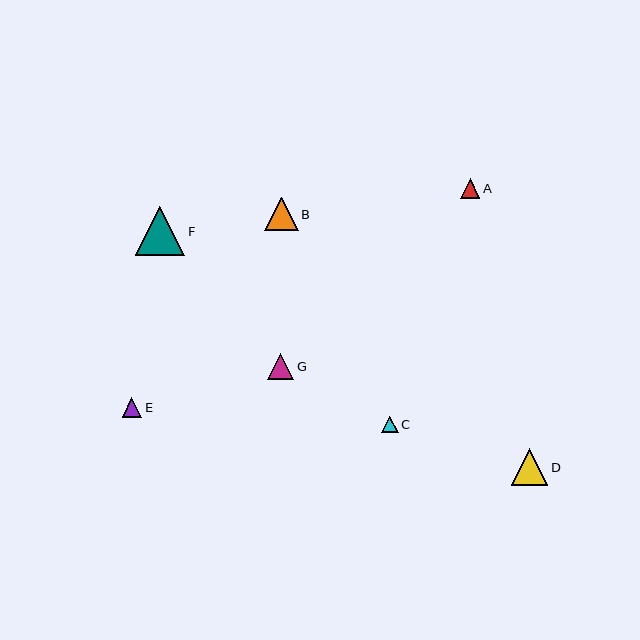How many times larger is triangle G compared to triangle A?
Triangle G is approximately 1.3 times the size of triangle A.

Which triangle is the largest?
Triangle F is the largest with a size of approximately 50 pixels.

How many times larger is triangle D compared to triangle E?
Triangle D is approximately 1.9 times the size of triangle E.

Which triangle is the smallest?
Triangle C is the smallest with a size of approximately 16 pixels.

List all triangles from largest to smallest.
From largest to smallest: F, D, B, G, E, A, C.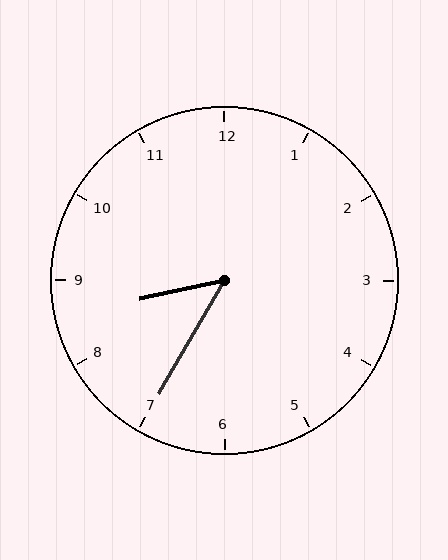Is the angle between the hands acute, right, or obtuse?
It is acute.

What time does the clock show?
8:35.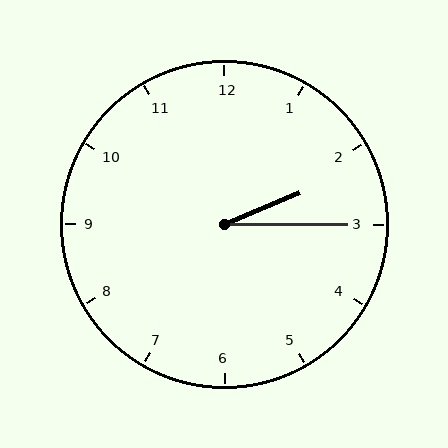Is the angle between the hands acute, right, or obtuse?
It is acute.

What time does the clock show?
2:15.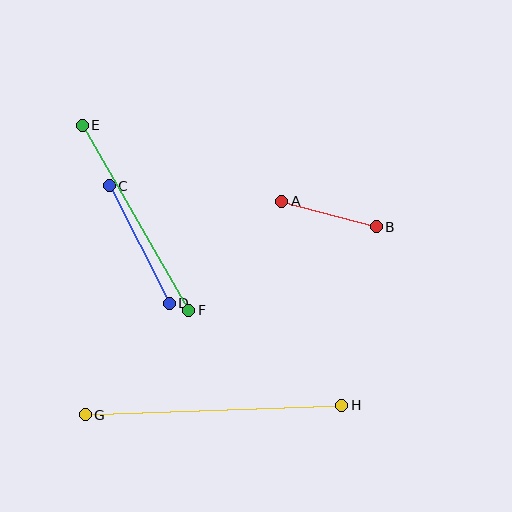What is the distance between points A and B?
The distance is approximately 98 pixels.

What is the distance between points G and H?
The distance is approximately 257 pixels.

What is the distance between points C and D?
The distance is approximately 132 pixels.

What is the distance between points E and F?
The distance is approximately 214 pixels.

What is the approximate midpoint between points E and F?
The midpoint is at approximately (136, 218) pixels.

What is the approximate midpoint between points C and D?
The midpoint is at approximately (139, 245) pixels.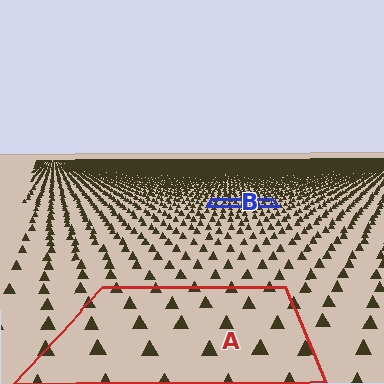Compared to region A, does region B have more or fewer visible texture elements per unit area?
Region B has more texture elements per unit area — they are packed more densely because it is farther away.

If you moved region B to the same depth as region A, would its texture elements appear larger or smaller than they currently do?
They would appear larger. At a closer depth, the same texture elements are projected at a bigger on-screen size.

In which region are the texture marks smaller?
The texture marks are smaller in region B, because it is farther away.